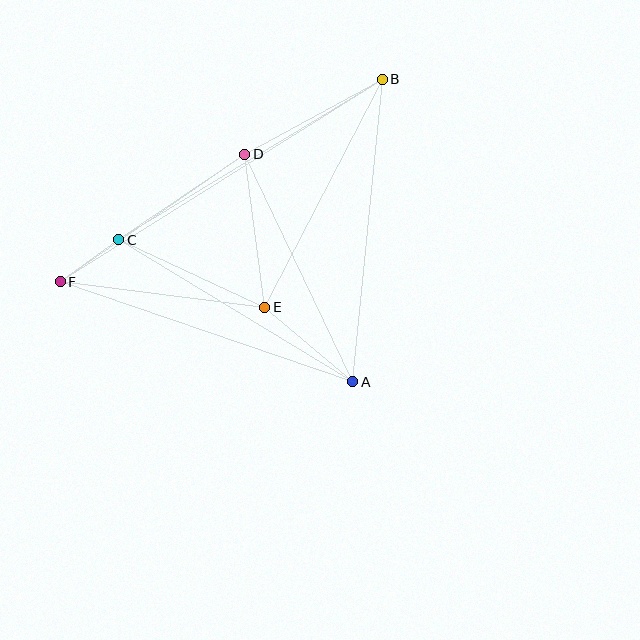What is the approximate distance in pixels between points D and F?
The distance between D and F is approximately 224 pixels.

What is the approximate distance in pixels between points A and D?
The distance between A and D is approximately 252 pixels.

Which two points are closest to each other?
Points C and F are closest to each other.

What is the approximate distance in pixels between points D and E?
The distance between D and E is approximately 155 pixels.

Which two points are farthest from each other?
Points B and F are farthest from each other.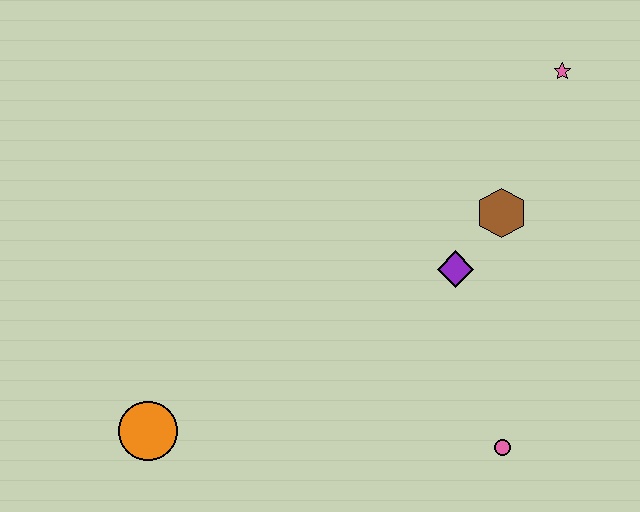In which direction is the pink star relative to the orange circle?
The pink star is to the right of the orange circle.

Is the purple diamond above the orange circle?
Yes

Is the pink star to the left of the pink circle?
No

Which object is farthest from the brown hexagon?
The orange circle is farthest from the brown hexagon.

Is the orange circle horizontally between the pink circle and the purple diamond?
No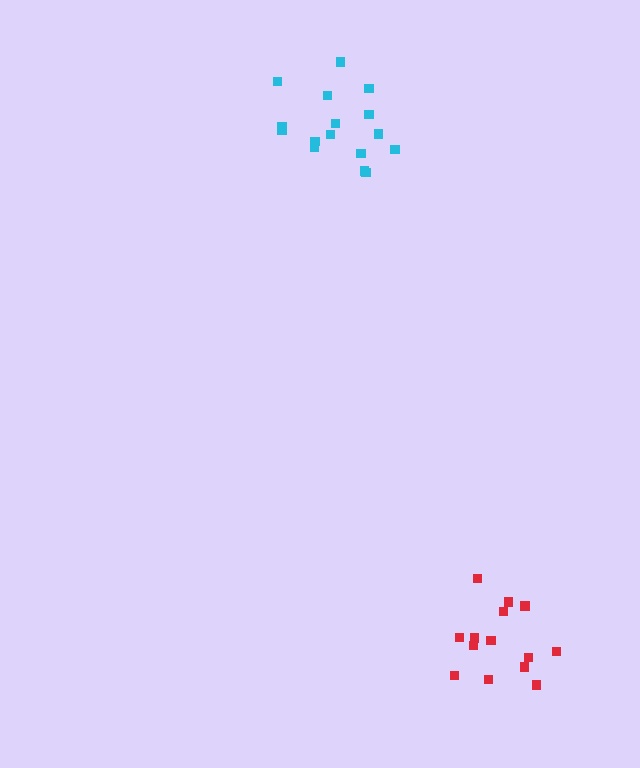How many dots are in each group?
Group 1: 16 dots, Group 2: 14 dots (30 total).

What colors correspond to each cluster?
The clusters are colored: cyan, red.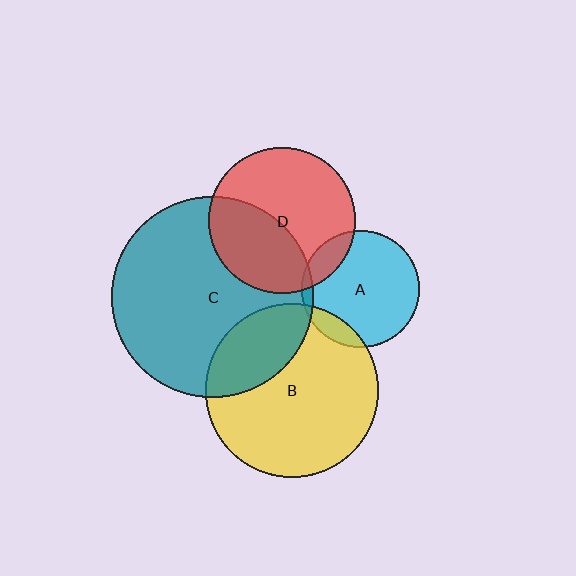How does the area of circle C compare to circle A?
Approximately 3.0 times.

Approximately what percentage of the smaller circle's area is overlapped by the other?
Approximately 5%.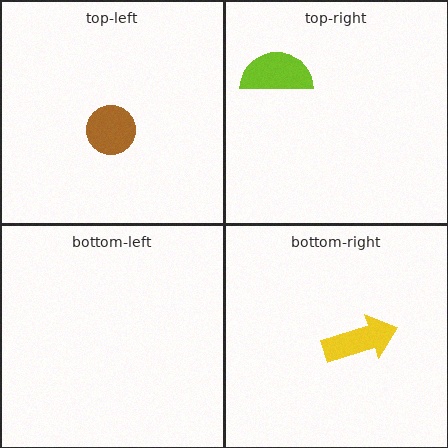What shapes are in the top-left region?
The brown circle.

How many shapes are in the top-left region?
1.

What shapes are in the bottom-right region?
The yellow arrow.